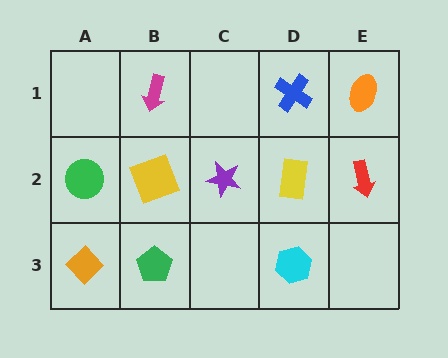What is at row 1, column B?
A magenta arrow.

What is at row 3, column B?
A green pentagon.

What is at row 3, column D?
A cyan hexagon.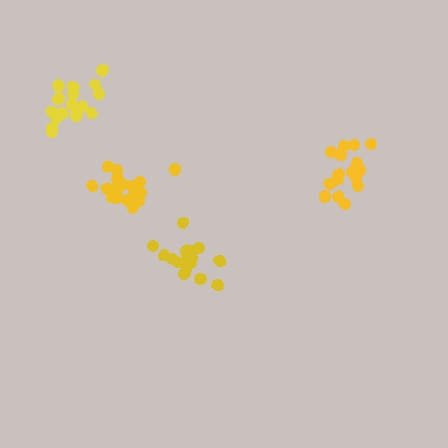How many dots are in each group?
Group 1: 16 dots, Group 2: 17 dots, Group 3: 20 dots, Group 4: 17 dots (70 total).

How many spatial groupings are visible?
There are 4 spatial groupings.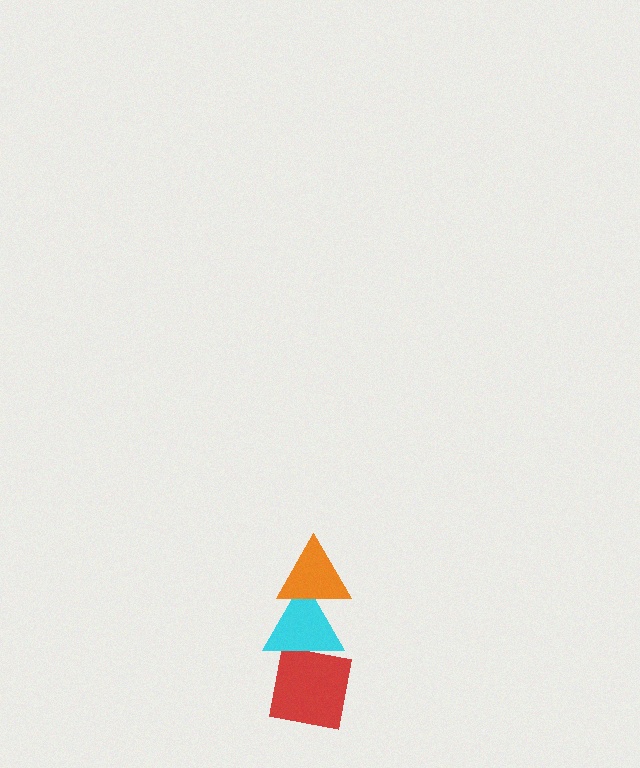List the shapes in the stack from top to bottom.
From top to bottom: the orange triangle, the cyan triangle, the red square.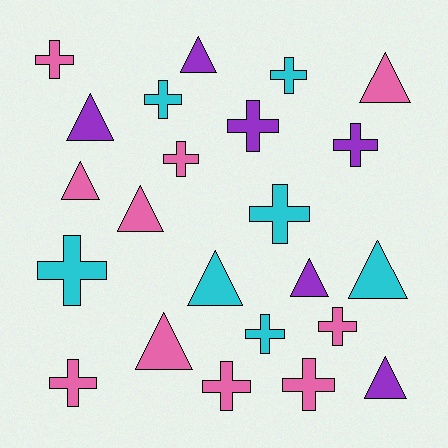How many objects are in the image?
There are 23 objects.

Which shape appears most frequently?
Cross, with 13 objects.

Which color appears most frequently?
Pink, with 10 objects.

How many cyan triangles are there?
There are 2 cyan triangles.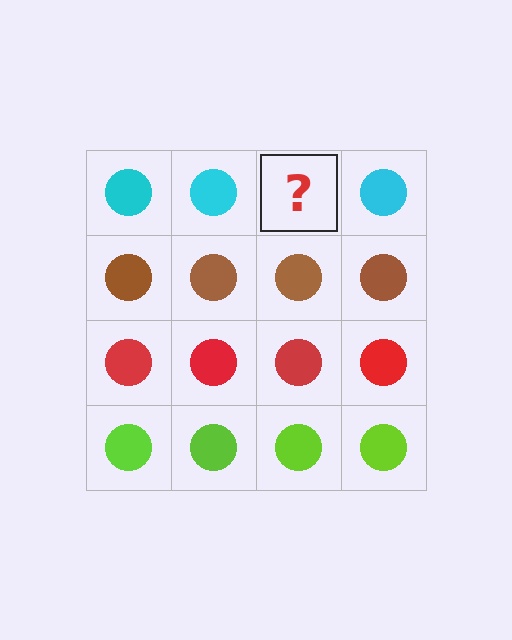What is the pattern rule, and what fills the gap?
The rule is that each row has a consistent color. The gap should be filled with a cyan circle.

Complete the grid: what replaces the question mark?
The question mark should be replaced with a cyan circle.